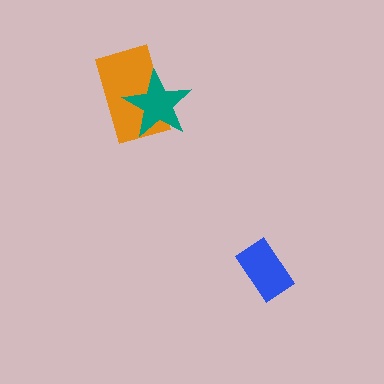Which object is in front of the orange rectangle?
The teal star is in front of the orange rectangle.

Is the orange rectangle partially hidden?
Yes, it is partially covered by another shape.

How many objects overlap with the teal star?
1 object overlaps with the teal star.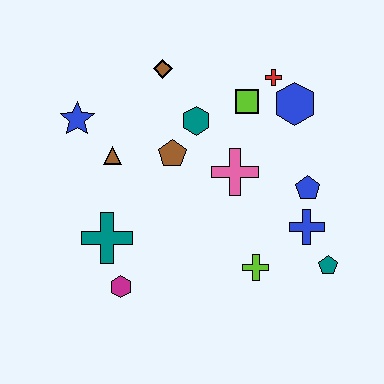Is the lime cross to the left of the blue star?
No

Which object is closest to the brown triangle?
The blue star is closest to the brown triangle.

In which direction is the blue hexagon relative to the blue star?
The blue hexagon is to the right of the blue star.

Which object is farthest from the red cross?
The magenta hexagon is farthest from the red cross.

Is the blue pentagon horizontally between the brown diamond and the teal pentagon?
Yes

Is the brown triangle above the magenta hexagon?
Yes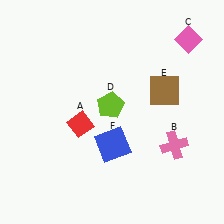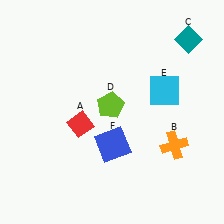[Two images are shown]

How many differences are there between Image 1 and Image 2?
There are 3 differences between the two images.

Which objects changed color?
B changed from pink to orange. C changed from pink to teal. E changed from brown to cyan.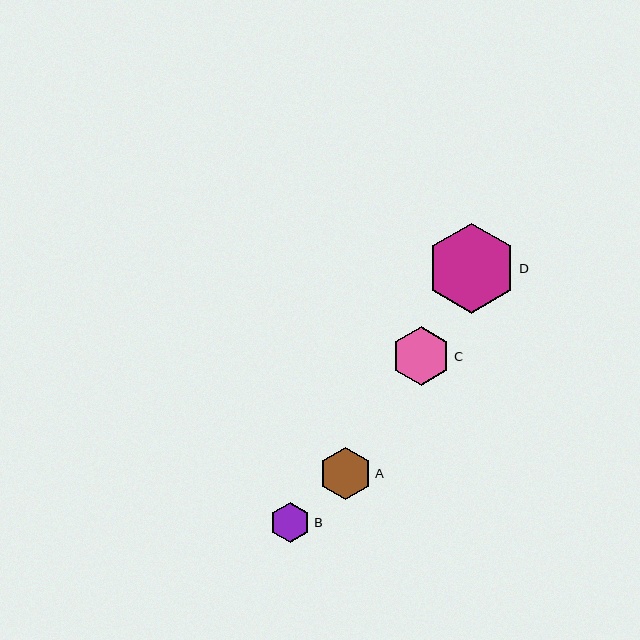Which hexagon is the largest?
Hexagon D is the largest with a size of approximately 90 pixels.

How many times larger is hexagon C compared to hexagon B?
Hexagon C is approximately 1.5 times the size of hexagon B.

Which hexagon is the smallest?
Hexagon B is the smallest with a size of approximately 40 pixels.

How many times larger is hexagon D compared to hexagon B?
Hexagon D is approximately 2.2 times the size of hexagon B.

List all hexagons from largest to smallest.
From largest to smallest: D, C, A, B.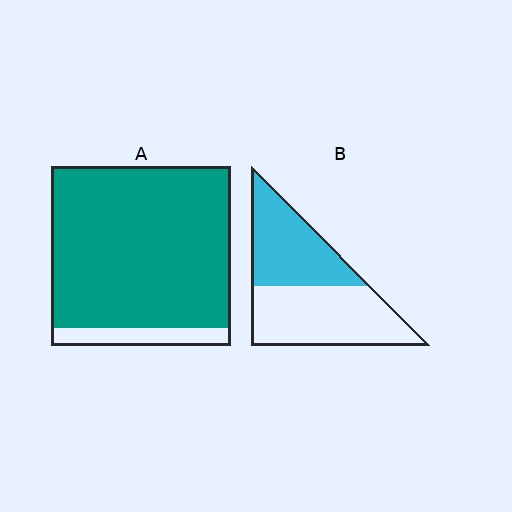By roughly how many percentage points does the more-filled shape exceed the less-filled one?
By roughly 45 percentage points (A over B).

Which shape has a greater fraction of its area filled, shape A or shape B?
Shape A.